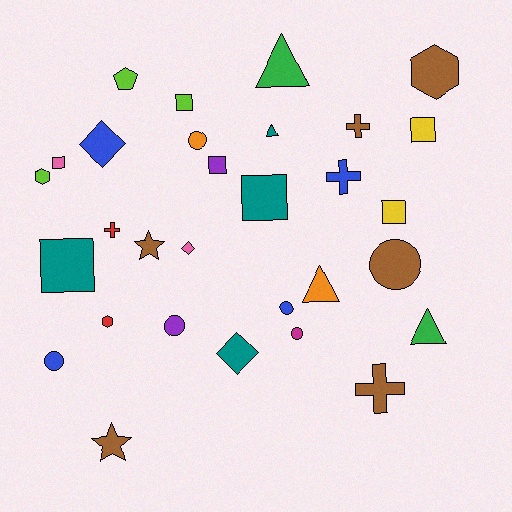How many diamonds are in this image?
There are 3 diamonds.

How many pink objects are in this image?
There are 2 pink objects.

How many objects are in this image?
There are 30 objects.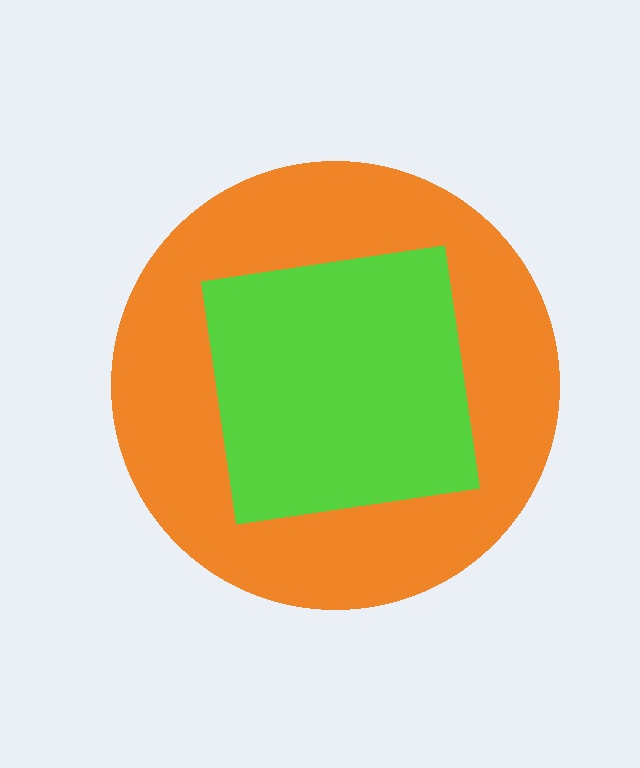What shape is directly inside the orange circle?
The lime square.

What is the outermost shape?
The orange circle.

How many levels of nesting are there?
2.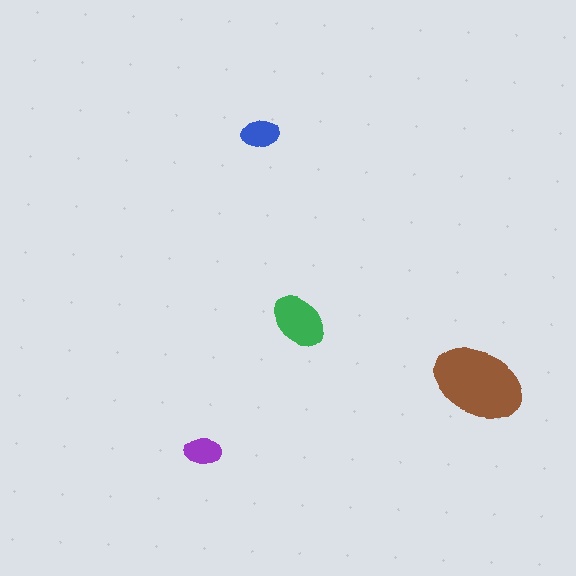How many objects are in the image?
There are 4 objects in the image.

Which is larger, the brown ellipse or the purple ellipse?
The brown one.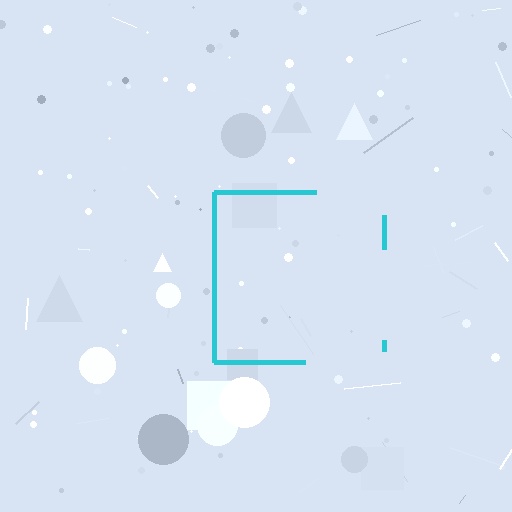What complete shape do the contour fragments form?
The contour fragments form a square.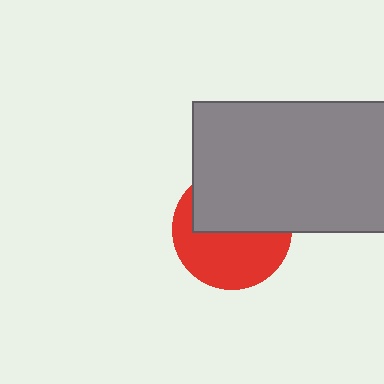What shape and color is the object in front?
The object in front is a gray rectangle.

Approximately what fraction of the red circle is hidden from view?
Roughly 48% of the red circle is hidden behind the gray rectangle.